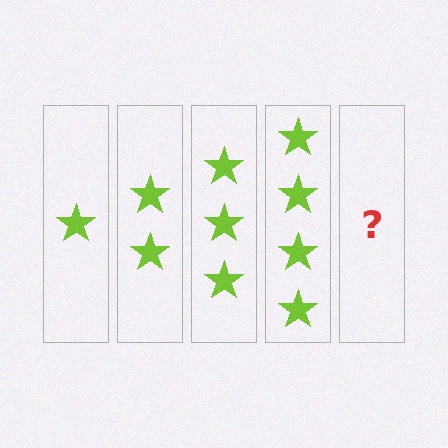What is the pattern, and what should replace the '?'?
The pattern is that each step adds one more star. The '?' should be 5 stars.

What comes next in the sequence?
The next element should be 5 stars.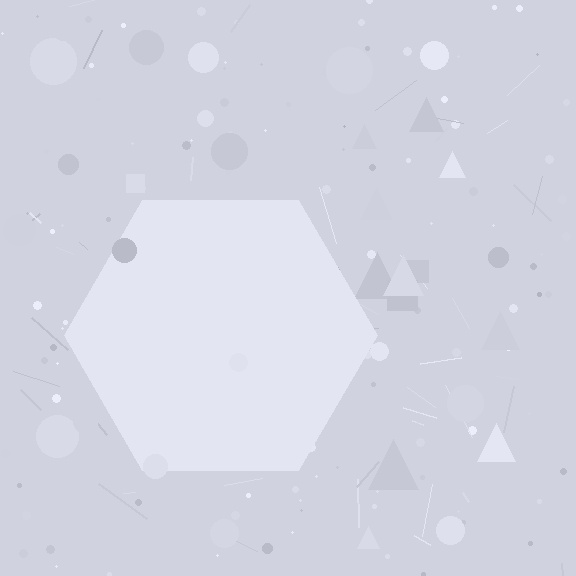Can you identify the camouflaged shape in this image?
The camouflaged shape is a hexagon.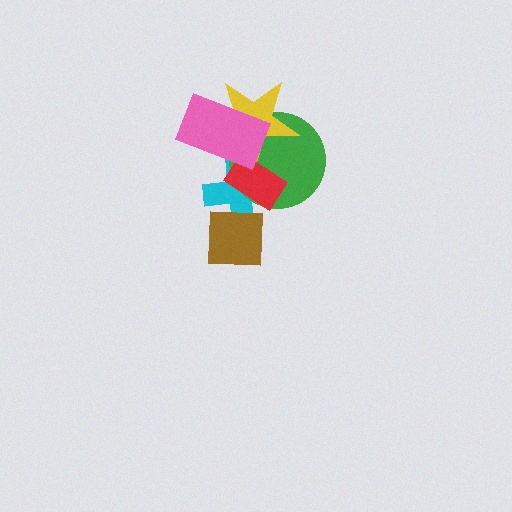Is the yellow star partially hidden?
Yes, it is partially covered by another shape.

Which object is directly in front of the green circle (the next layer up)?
The yellow star is directly in front of the green circle.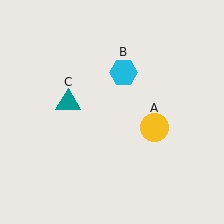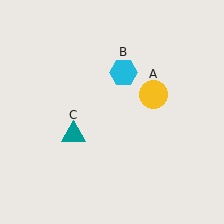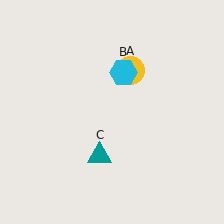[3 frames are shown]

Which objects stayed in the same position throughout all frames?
Cyan hexagon (object B) remained stationary.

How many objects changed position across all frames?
2 objects changed position: yellow circle (object A), teal triangle (object C).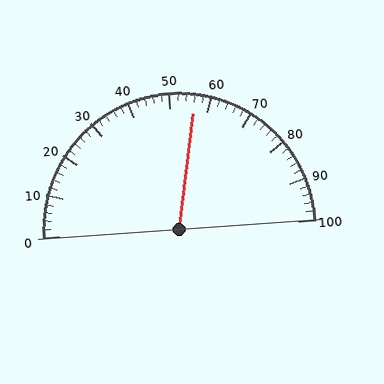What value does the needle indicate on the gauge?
The needle indicates approximately 56.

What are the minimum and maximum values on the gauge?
The gauge ranges from 0 to 100.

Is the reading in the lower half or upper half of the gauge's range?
The reading is in the upper half of the range (0 to 100).